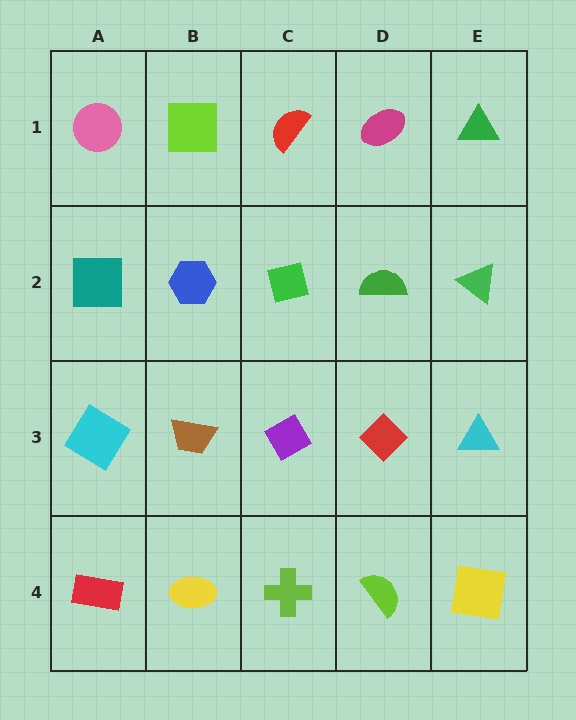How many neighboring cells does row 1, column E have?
2.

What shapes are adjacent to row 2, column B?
A lime square (row 1, column B), a brown trapezoid (row 3, column B), a teal square (row 2, column A), a green square (row 2, column C).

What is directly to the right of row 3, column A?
A brown trapezoid.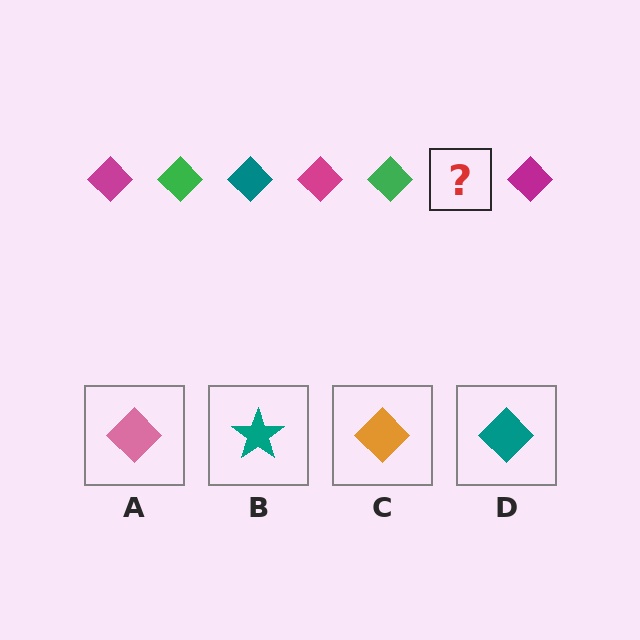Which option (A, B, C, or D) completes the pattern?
D.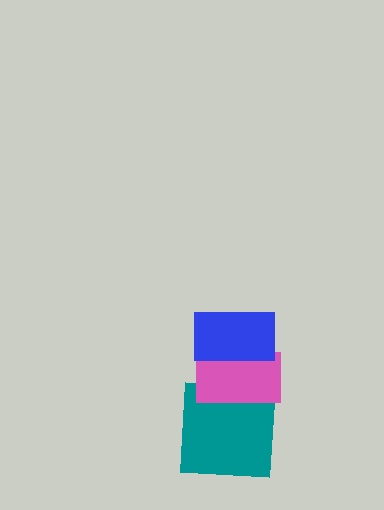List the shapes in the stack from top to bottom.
From top to bottom: the blue rectangle, the pink rectangle, the teal square.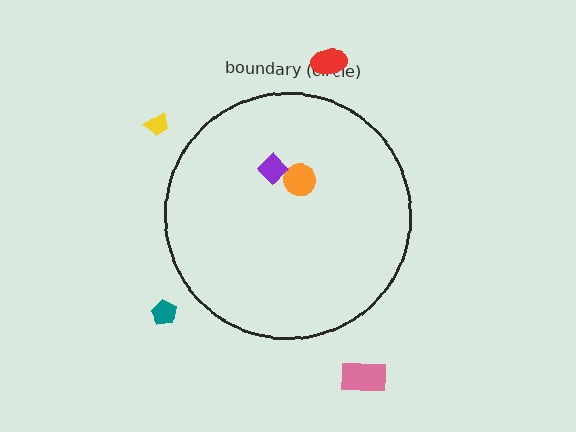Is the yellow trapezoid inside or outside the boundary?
Outside.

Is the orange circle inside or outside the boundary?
Inside.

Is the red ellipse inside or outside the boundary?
Outside.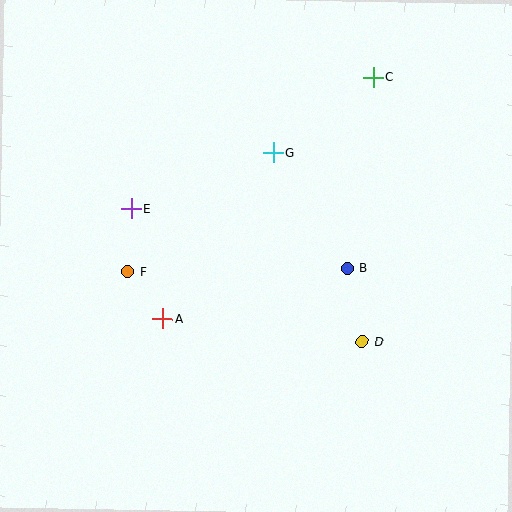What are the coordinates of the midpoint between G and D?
The midpoint between G and D is at (318, 247).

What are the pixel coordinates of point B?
Point B is at (347, 268).